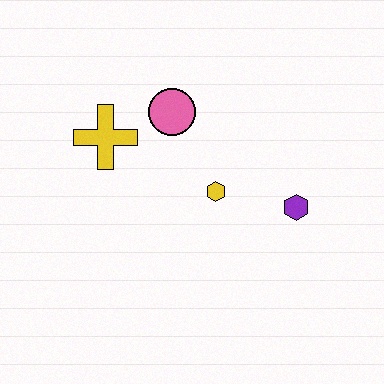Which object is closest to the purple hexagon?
The yellow hexagon is closest to the purple hexagon.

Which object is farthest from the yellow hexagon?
The yellow cross is farthest from the yellow hexagon.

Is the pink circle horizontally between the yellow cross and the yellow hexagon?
Yes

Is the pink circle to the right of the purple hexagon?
No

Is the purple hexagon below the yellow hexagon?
Yes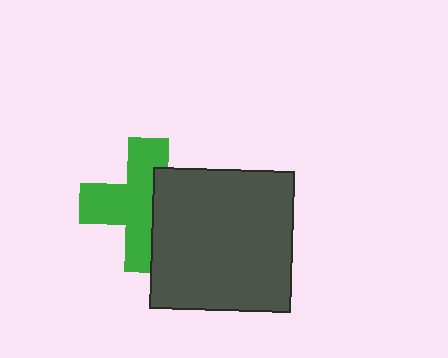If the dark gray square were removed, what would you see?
You would see the complete green cross.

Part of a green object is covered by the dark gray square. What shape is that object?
It is a cross.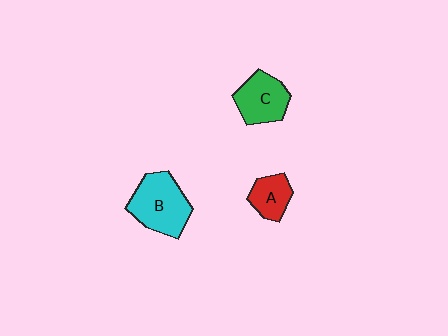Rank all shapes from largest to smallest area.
From largest to smallest: B (cyan), C (green), A (red).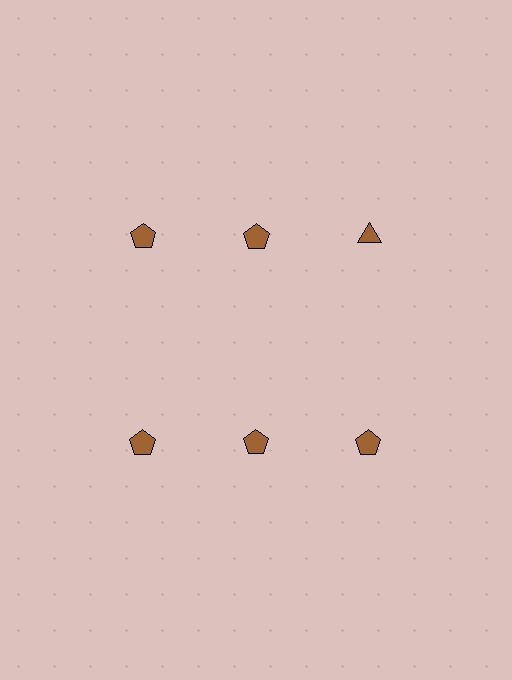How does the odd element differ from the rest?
It has a different shape: triangle instead of pentagon.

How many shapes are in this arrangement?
There are 6 shapes arranged in a grid pattern.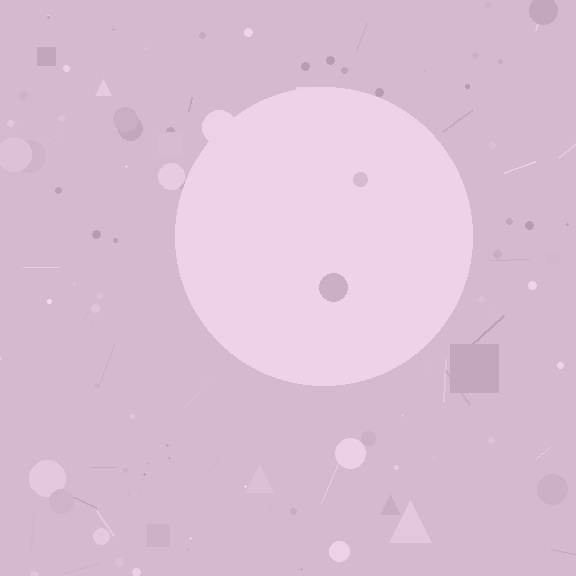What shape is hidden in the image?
A circle is hidden in the image.